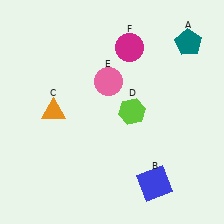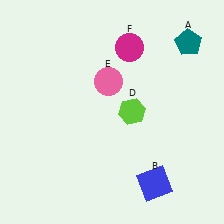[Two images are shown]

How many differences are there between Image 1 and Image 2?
There is 1 difference between the two images.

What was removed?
The orange triangle (C) was removed in Image 2.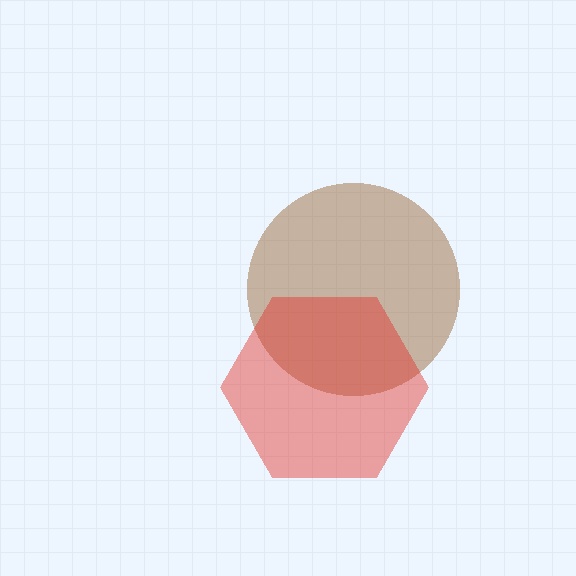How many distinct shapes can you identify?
There are 2 distinct shapes: a brown circle, a red hexagon.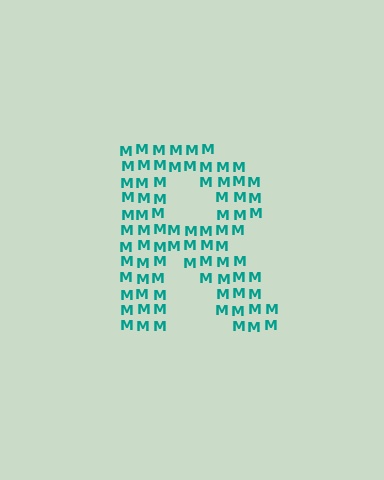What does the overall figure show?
The overall figure shows the letter R.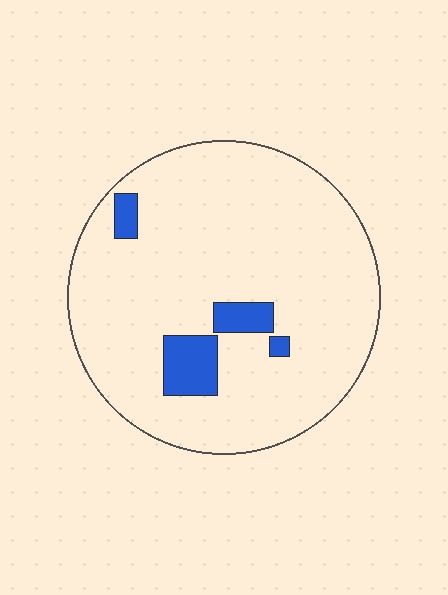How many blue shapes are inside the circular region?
4.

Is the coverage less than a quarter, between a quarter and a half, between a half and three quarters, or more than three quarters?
Less than a quarter.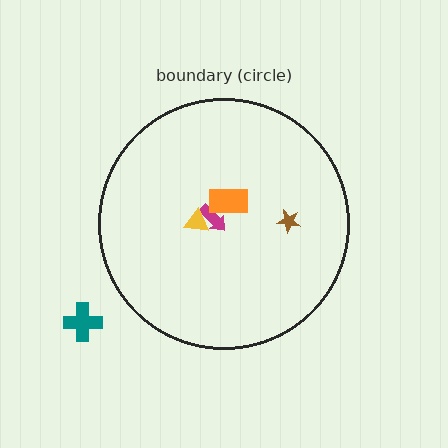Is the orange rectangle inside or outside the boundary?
Inside.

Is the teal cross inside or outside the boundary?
Outside.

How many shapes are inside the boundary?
4 inside, 1 outside.